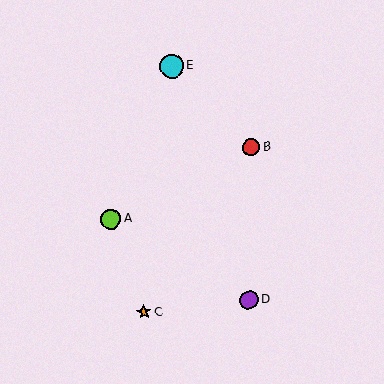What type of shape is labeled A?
Shape A is a lime circle.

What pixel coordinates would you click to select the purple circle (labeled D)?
Click at (249, 300) to select the purple circle D.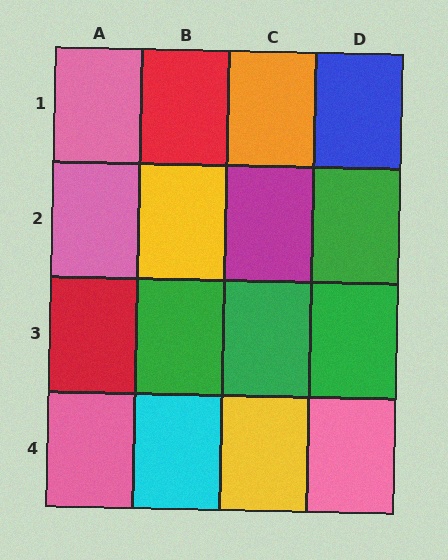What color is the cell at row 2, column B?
Yellow.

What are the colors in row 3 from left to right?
Red, green, green, green.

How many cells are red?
2 cells are red.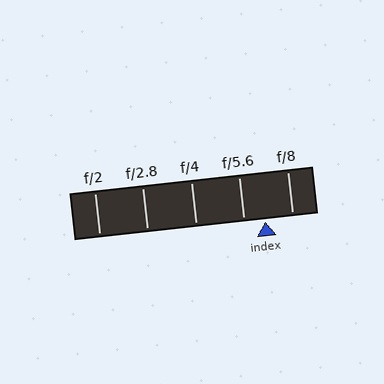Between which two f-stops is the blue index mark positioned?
The index mark is between f/5.6 and f/8.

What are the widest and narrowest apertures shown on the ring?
The widest aperture shown is f/2 and the narrowest is f/8.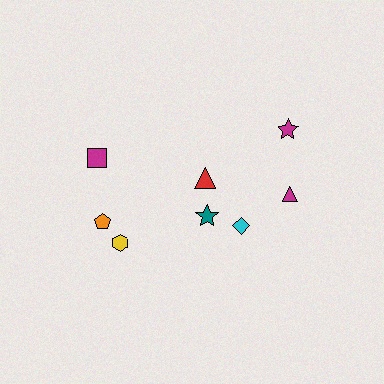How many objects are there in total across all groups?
There are 8 objects.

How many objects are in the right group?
There are 5 objects.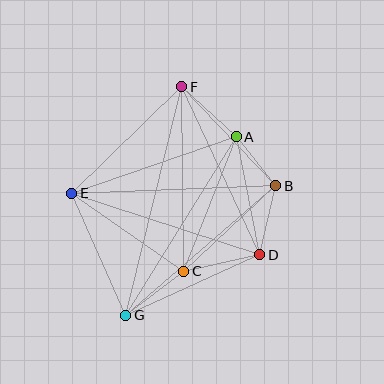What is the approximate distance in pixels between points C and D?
The distance between C and D is approximately 77 pixels.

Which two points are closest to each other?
Points A and B are closest to each other.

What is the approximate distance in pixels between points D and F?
The distance between D and F is approximately 185 pixels.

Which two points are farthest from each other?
Points F and G are farthest from each other.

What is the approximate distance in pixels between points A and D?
The distance between A and D is approximately 120 pixels.